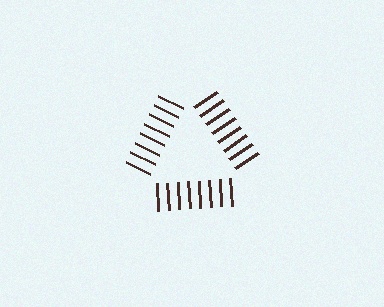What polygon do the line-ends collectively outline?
An illusory triangle — the line segments terminate on its edges but no continuous stroke is drawn.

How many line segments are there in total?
24 — 8 along each of the 3 edges.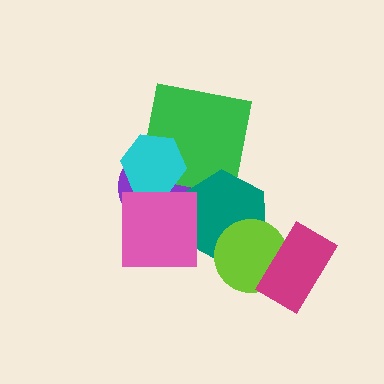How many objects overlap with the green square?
3 objects overlap with the green square.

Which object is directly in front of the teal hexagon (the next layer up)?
The lime circle is directly in front of the teal hexagon.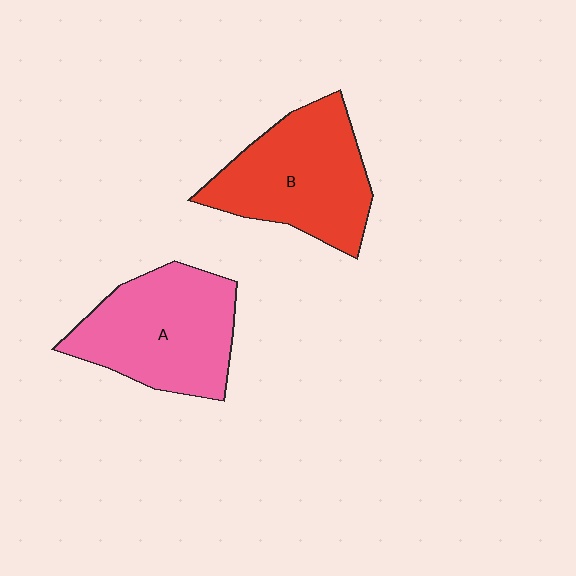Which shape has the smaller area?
Shape B (red).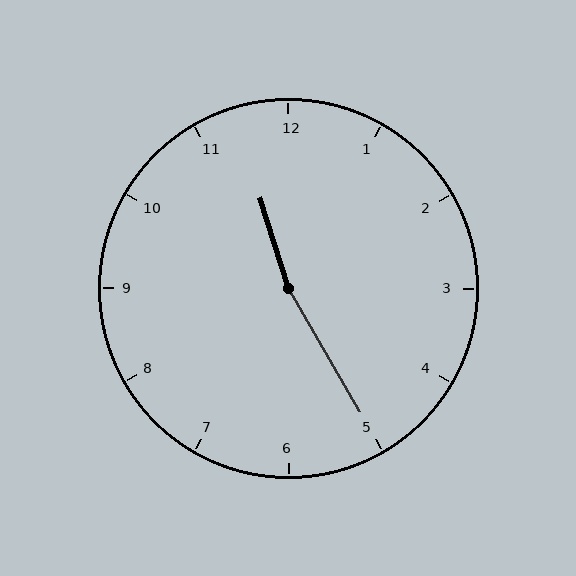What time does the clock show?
11:25.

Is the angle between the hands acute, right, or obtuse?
It is obtuse.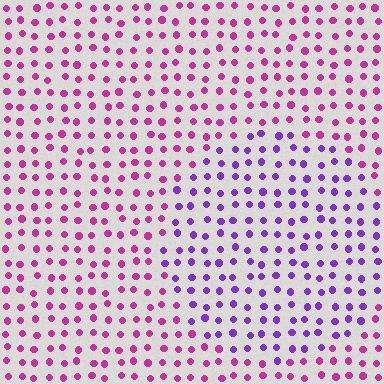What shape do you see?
I see a circle.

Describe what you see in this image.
The image is filled with small magenta elements in a uniform arrangement. A circle-shaped region is visible where the elements are tinted to a slightly different hue, forming a subtle color boundary.